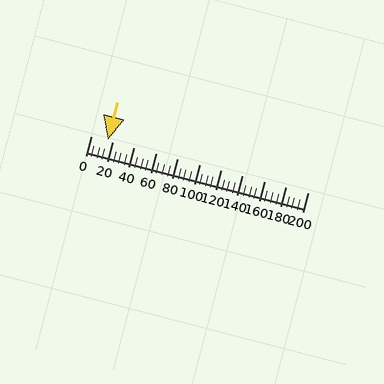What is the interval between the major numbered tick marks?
The major tick marks are spaced 20 units apart.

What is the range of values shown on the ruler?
The ruler shows values from 0 to 200.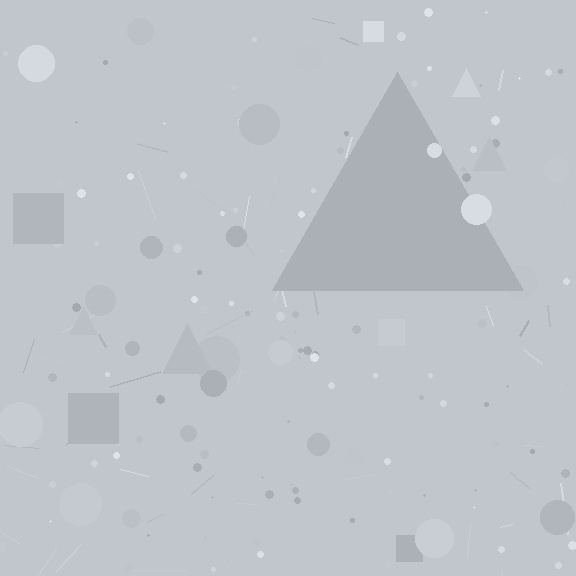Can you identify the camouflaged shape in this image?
The camouflaged shape is a triangle.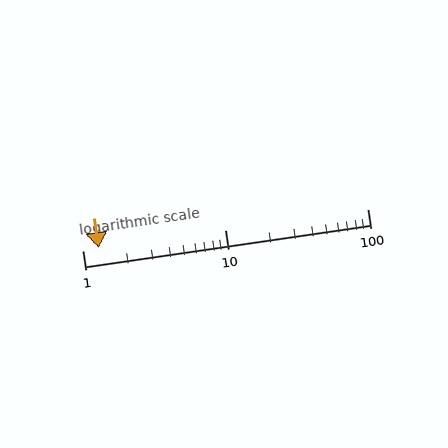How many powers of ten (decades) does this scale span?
The scale spans 2 decades, from 1 to 100.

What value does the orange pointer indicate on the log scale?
The pointer indicates approximately 1.3.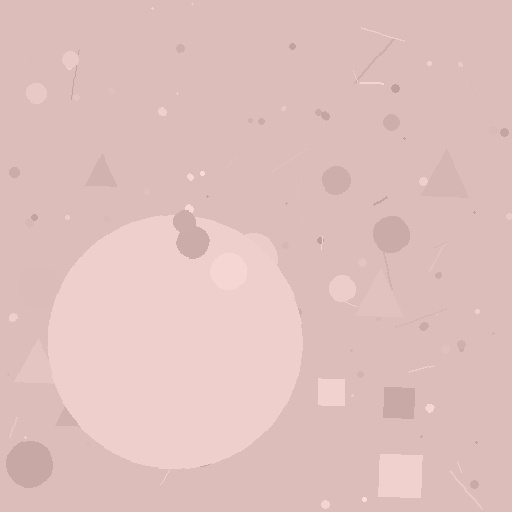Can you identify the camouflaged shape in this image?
The camouflaged shape is a circle.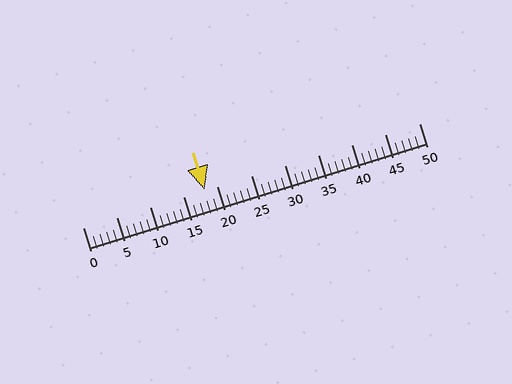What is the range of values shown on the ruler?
The ruler shows values from 0 to 50.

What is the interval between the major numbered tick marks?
The major tick marks are spaced 5 units apart.